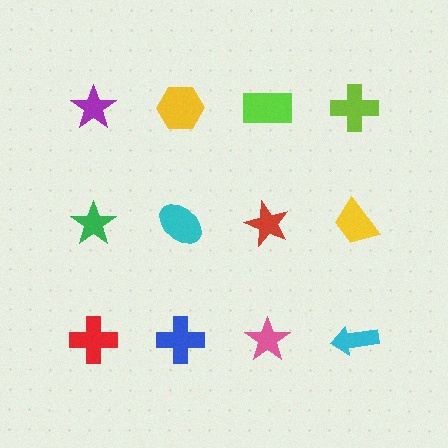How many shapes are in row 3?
4 shapes.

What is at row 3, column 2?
A blue cross.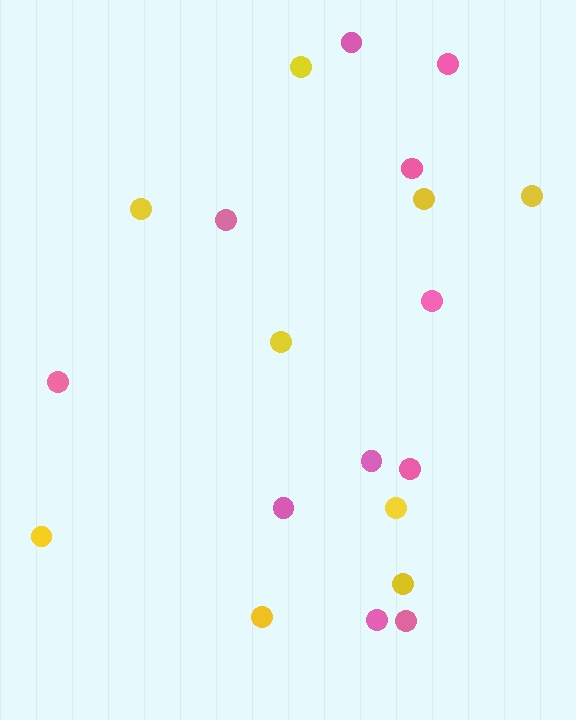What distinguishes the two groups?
There are 2 groups: one group of yellow circles (9) and one group of pink circles (11).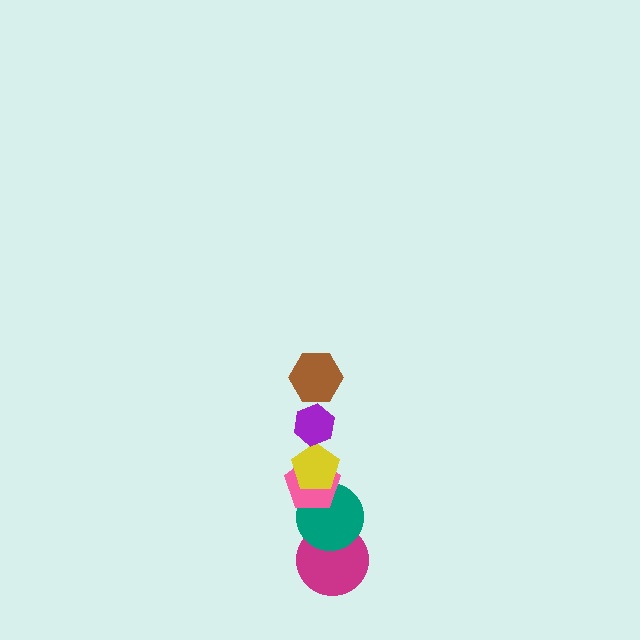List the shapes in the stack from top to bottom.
From top to bottom: the brown hexagon, the purple hexagon, the yellow pentagon, the pink pentagon, the teal circle, the magenta circle.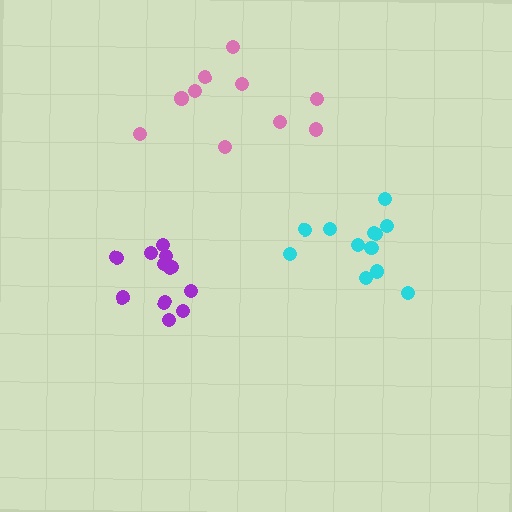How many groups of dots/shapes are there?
There are 3 groups.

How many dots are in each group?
Group 1: 12 dots, Group 2: 12 dots, Group 3: 10 dots (34 total).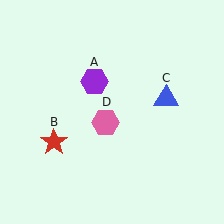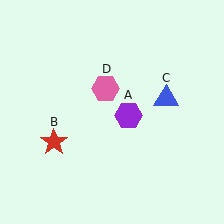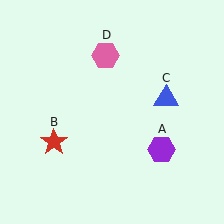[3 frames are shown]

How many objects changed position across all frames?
2 objects changed position: purple hexagon (object A), pink hexagon (object D).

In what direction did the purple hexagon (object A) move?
The purple hexagon (object A) moved down and to the right.